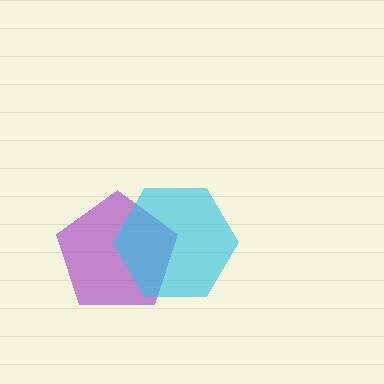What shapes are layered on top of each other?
The layered shapes are: a purple pentagon, a cyan hexagon.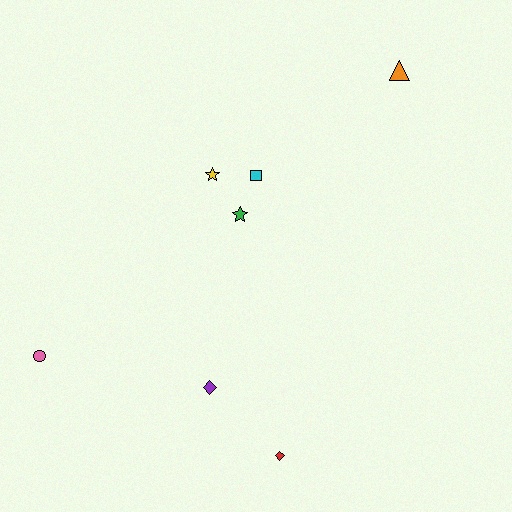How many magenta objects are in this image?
There are no magenta objects.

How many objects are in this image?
There are 7 objects.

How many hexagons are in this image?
There are no hexagons.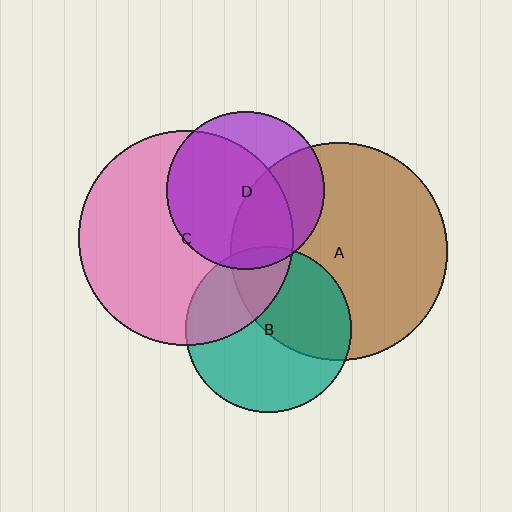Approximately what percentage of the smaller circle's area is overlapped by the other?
Approximately 40%.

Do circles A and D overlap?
Yes.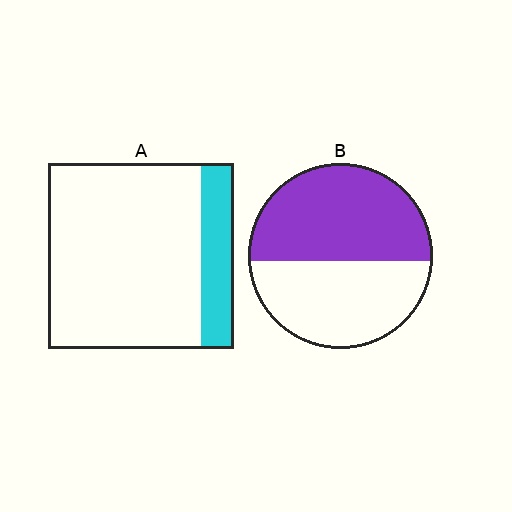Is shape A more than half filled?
No.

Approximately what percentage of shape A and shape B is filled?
A is approximately 20% and B is approximately 55%.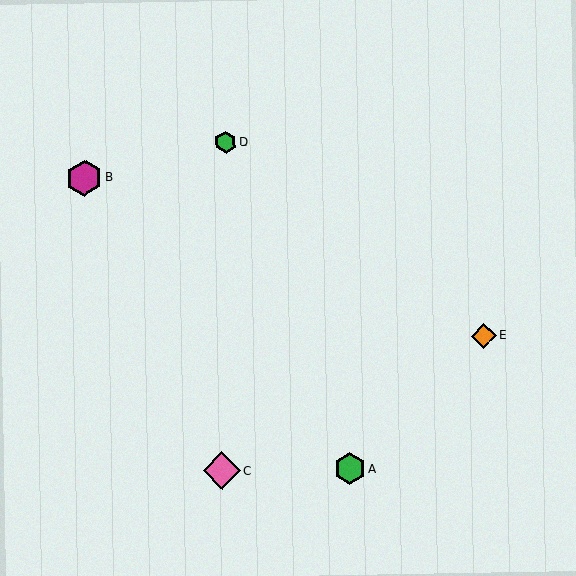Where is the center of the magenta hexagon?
The center of the magenta hexagon is at (84, 178).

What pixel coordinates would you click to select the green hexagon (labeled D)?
Click at (226, 142) to select the green hexagon D.